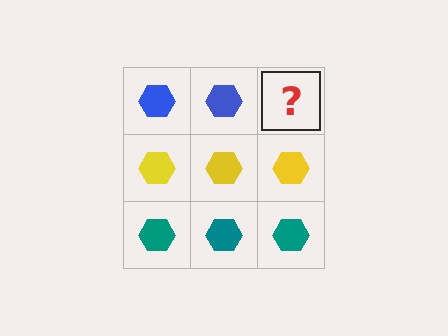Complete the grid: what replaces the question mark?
The question mark should be replaced with a blue hexagon.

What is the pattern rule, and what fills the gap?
The rule is that each row has a consistent color. The gap should be filled with a blue hexagon.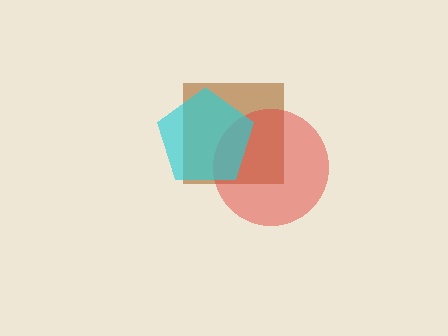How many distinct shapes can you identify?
There are 3 distinct shapes: a brown square, a red circle, a cyan pentagon.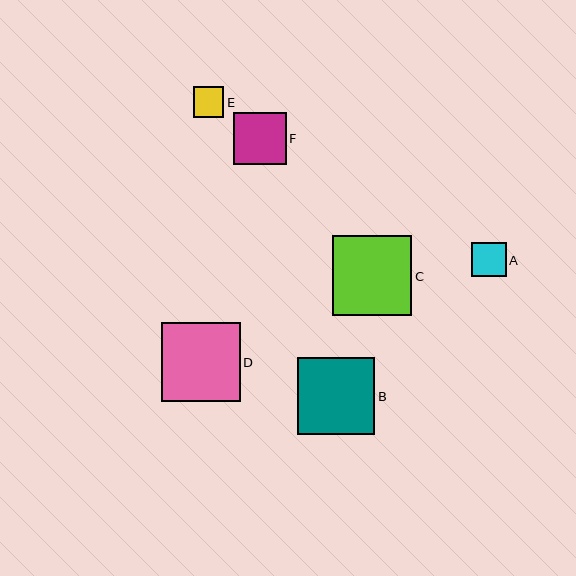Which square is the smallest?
Square E is the smallest with a size of approximately 30 pixels.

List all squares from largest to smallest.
From largest to smallest: C, D, B, F, A, E.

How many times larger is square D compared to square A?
Square D is approximately 2.3 times the size of square A.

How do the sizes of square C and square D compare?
Square C and square D are approximately the same size.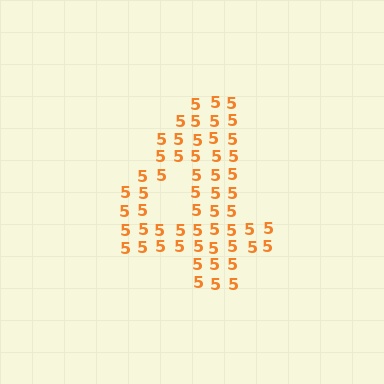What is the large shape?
The large shape is the digit 4.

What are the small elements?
The small elements are digit 5's.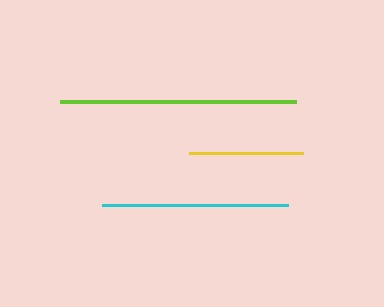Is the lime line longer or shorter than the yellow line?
The lime line is longer than the yellow line.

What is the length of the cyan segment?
The cyan segment is approximately 185 pixels long.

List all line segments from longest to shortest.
From longest to shortest: lime, cyan, yellow.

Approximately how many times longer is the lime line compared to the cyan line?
The lime line is approximately 1.3 times the length of the cyan line.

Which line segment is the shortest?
The yellow line is the shortest at approximately 114 pixels.